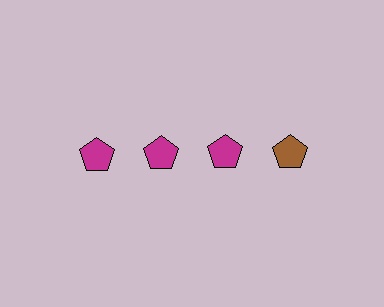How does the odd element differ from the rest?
It has a different color: brown instead of magenta.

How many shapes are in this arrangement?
There are 4 shapes arranged in a grid pattern.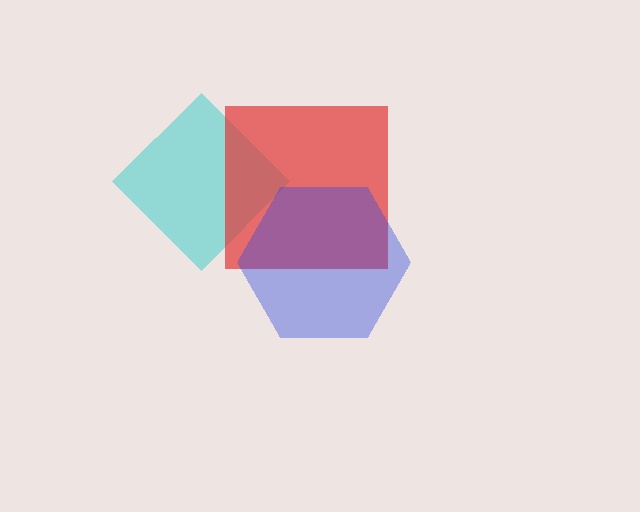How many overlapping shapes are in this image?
There are 3 overlapping shapes in the image.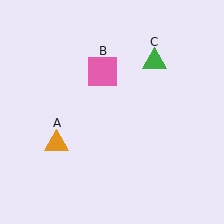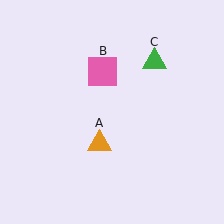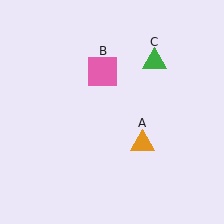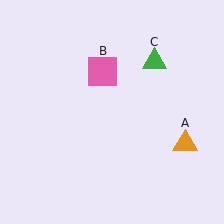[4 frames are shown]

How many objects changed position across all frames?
1 object changed position: orange triangle (object A).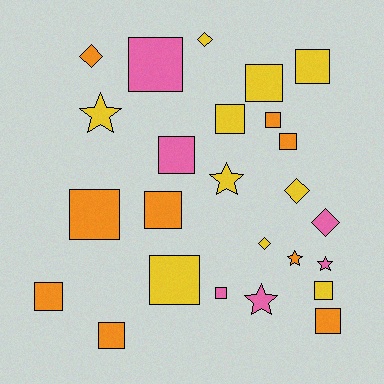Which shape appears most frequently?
Square, with 15 objects.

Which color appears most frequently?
Yellow, with 10 objects.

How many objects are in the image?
There are 25 objects.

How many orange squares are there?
There are 7 orange squares.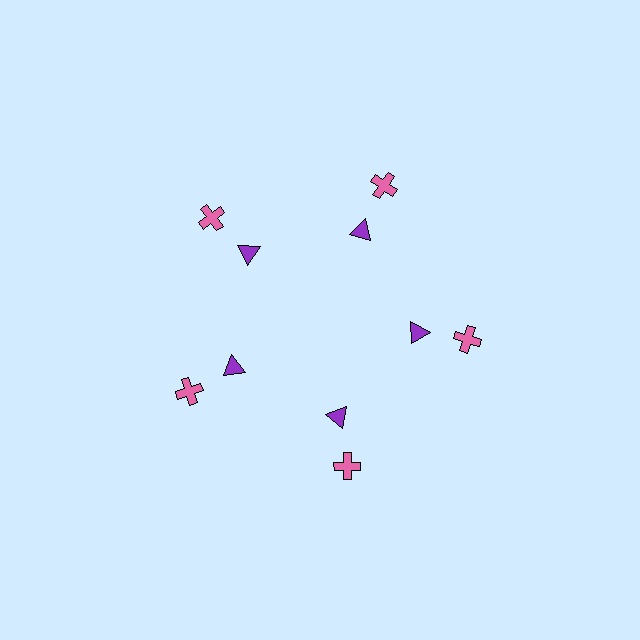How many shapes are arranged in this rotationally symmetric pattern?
There are 10 shapes, arranged in 5 groups of 2.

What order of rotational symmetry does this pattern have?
This pattern has 5-fold rotational symmetry.